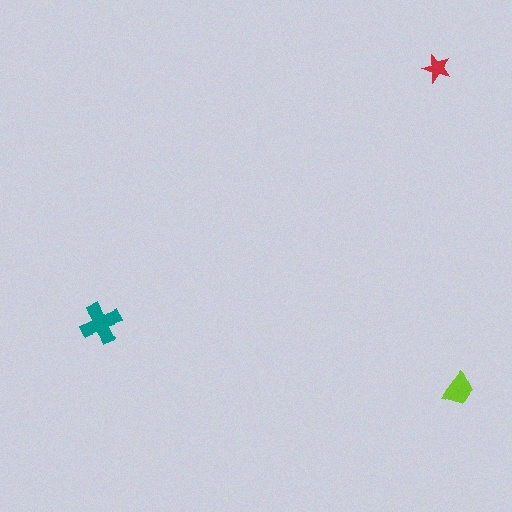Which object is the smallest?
The red star.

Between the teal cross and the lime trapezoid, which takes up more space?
The teal cross.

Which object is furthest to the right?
The lime trapezoid is rightmost.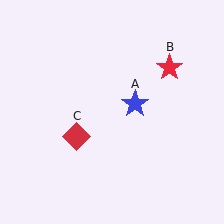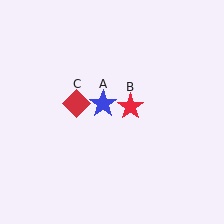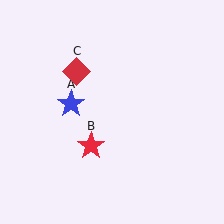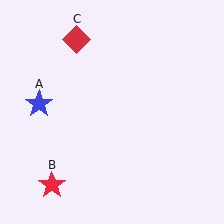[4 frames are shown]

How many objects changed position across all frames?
3 objects changed position: blue star (object A), red star (object B), red diamond (object C).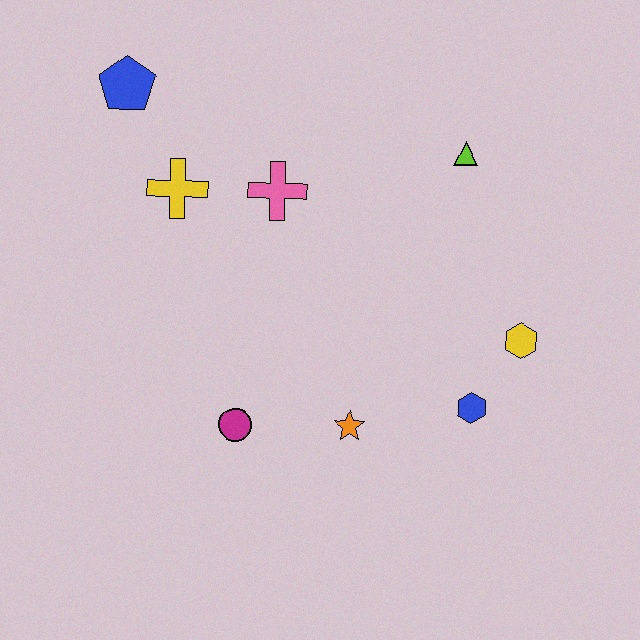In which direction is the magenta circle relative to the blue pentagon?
The magenta circle is below the blue pentagon.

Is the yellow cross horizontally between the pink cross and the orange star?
No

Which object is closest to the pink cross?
The yellow cross is closest to the pink cross.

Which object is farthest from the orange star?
The blue pentagon is farthest from the orange star.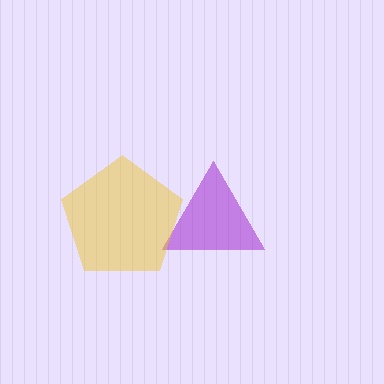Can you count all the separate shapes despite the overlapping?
Yes, there are 2 separate shapes.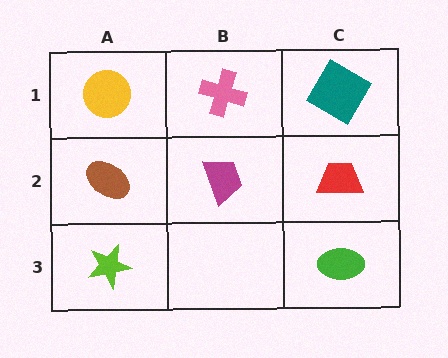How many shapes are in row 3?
2 shapes.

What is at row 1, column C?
A teal square.